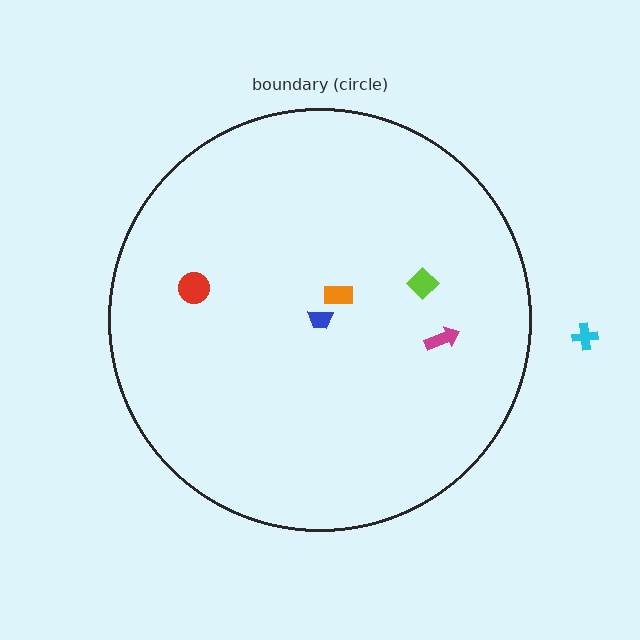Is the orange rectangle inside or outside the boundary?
Inside.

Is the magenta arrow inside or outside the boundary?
Inside.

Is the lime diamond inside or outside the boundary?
Inside.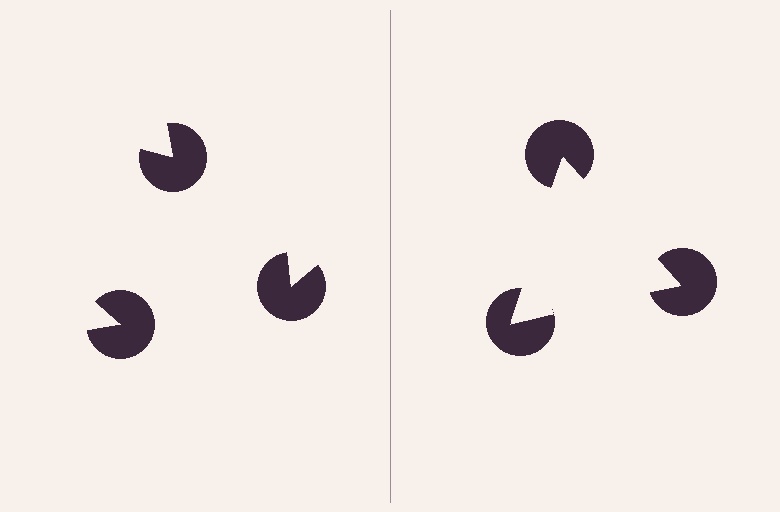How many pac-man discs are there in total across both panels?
6 — 3 on each side.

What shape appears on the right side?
An illusory triangle.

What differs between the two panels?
The pac-man discs are positioned identically on both sides; only the wedge orientations differ. On the right they align to a triangle; on the left they are misaligned.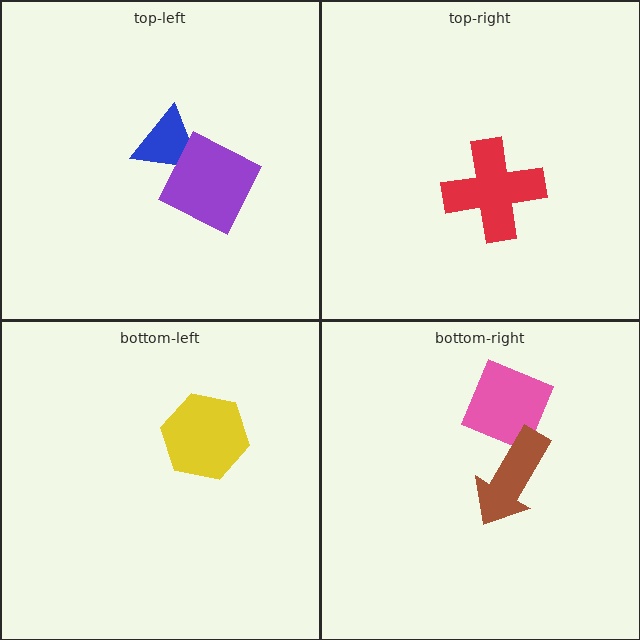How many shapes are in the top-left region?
2.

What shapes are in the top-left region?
The blue triangle, the purple square.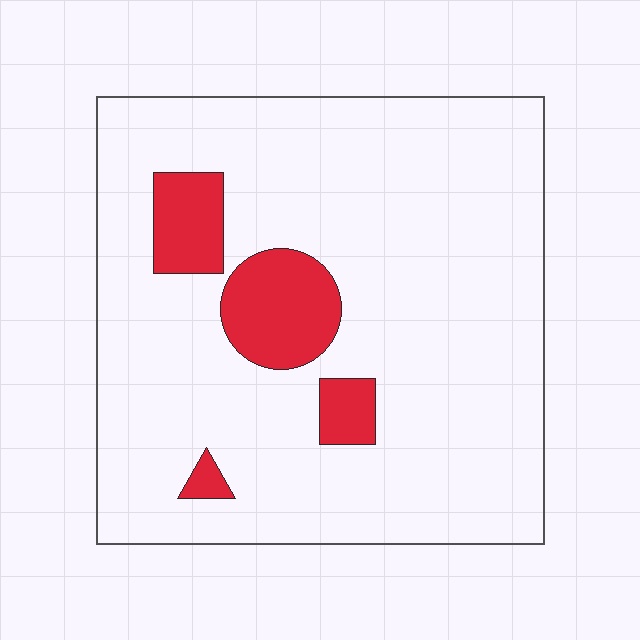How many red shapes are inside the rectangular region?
4.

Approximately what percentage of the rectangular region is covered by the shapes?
Approximately 10%.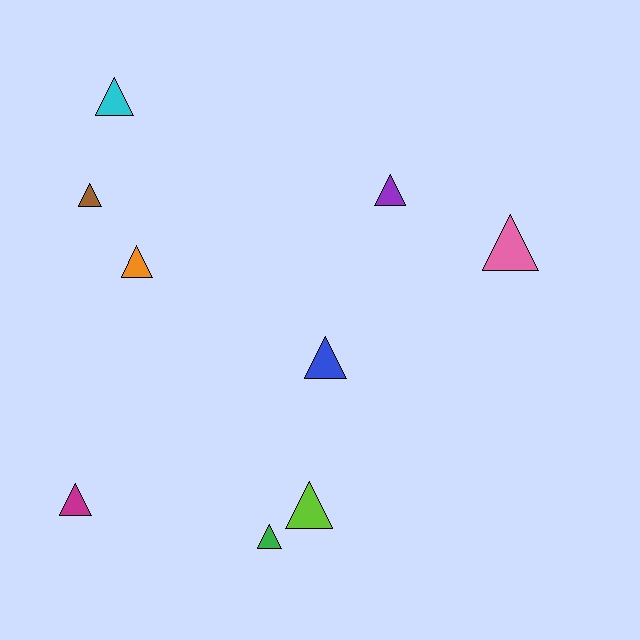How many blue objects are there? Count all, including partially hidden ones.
There is 1 blue object.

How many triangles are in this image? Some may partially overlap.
There are 9 triangles.